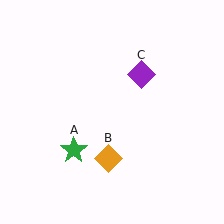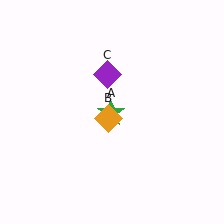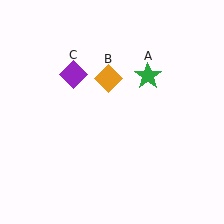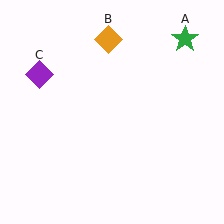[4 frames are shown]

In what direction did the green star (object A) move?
The green star (object A) moved up and to the right.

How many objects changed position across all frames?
3 objects changed position: green star (object A), orange diamond (object B), purple diamond (object C).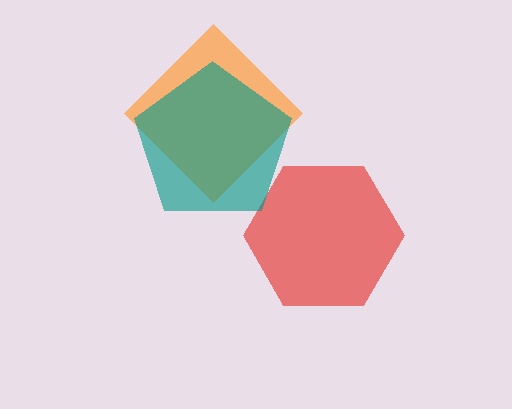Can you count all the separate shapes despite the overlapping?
Yes, there are 3 separate shapes.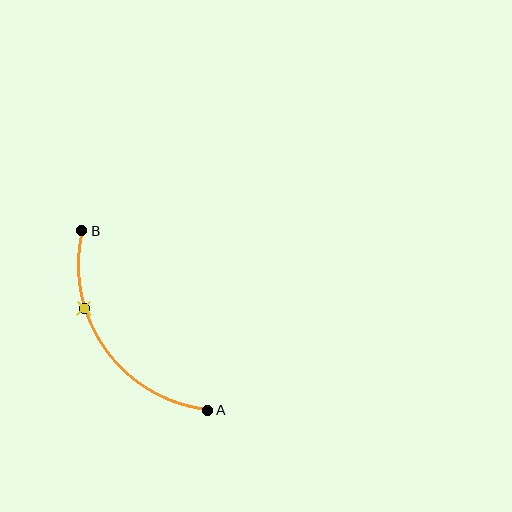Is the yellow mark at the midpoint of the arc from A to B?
No. The yellow mark lies on the arc but is closer to endpoint B. The arc midpoint would be at the point on the curve equidistant along the arc from both A and B.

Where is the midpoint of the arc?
The arc midpoint is the point on the curve farthest from the straight line joining A and B. It sits below and to the left of that line.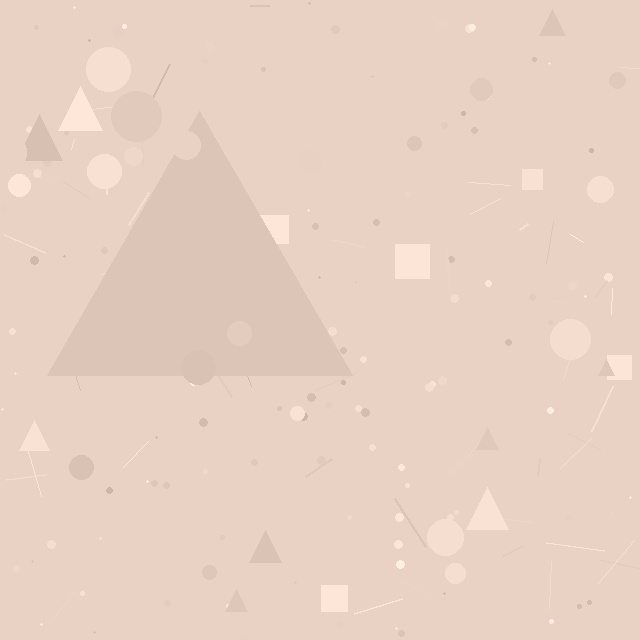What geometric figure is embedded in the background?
A triangle is embedded in the background.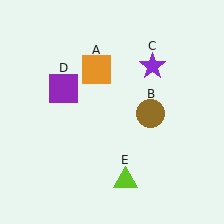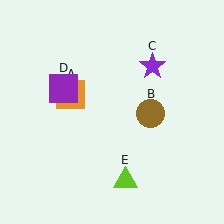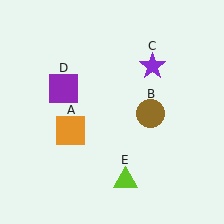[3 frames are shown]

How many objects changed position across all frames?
1 object changed position: orange square (object A).